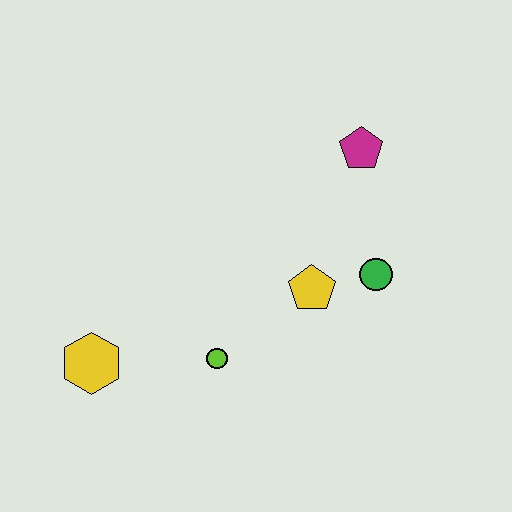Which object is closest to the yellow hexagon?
The lime circle is closest to the yellow hexagon.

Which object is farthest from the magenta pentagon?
The yellow hexagon is farthest from the magenta pentagon.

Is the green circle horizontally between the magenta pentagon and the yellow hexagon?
No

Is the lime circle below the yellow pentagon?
Yes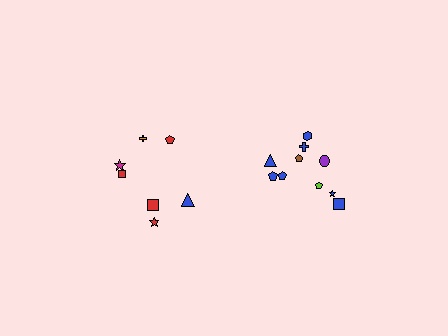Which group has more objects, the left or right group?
The right group.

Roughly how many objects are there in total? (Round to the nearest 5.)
Roughly 15 objects in total.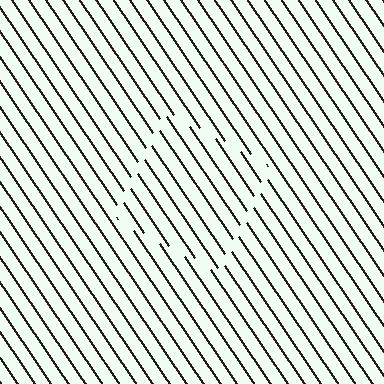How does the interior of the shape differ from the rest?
The interior of the shape contains the same grating, shifted by half a period — the contour is defined by the phase discontinuity where line-ends from the inner and outer gratings abut.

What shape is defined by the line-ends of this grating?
An illusory square. The interior of the shape contains the same grating, shifted by half a period — the contour is defined by the phase discontinuity where line-ends from the inner and outer gratings abut.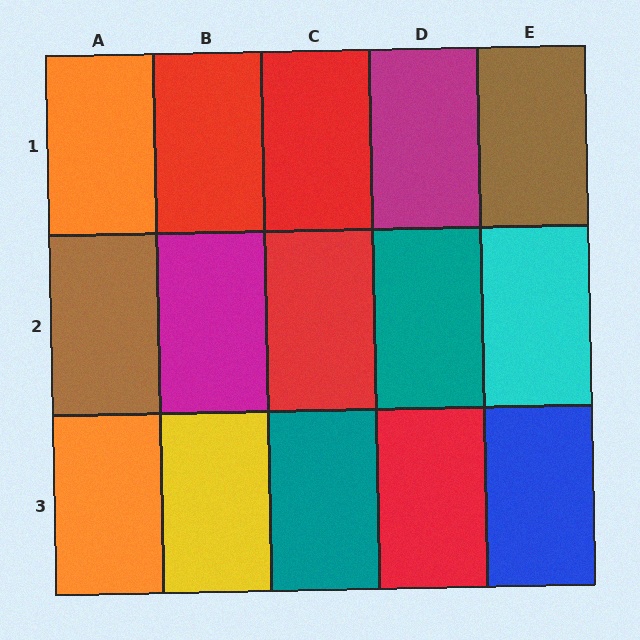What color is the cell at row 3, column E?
Blue.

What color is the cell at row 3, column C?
Teal.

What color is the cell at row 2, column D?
Teal.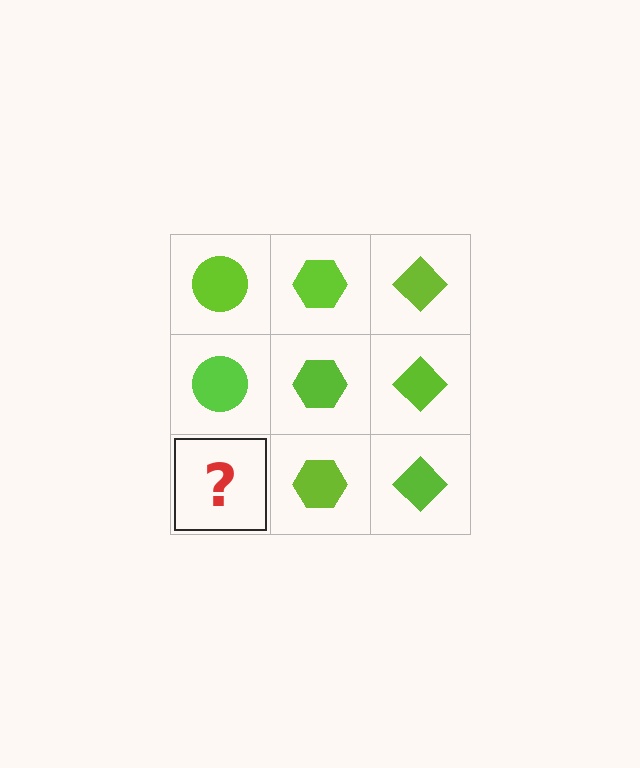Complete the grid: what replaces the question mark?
The question mark should be replaced with a lime circle.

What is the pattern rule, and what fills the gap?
The rule is that each column has a consistent shape. The gap should be filled with a lime circle.